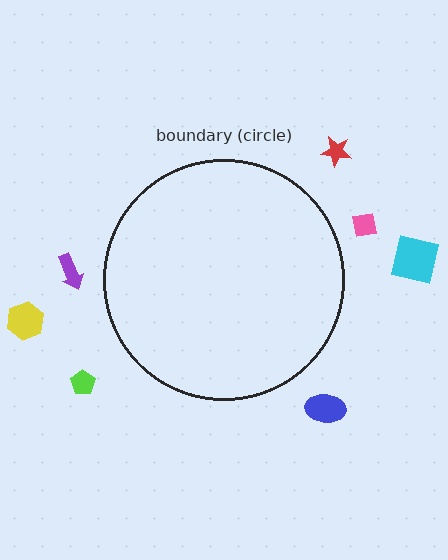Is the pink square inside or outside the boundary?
Outside.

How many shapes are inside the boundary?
0 inside, 7 outside.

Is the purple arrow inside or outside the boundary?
Outside.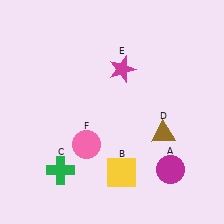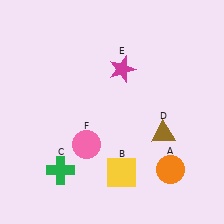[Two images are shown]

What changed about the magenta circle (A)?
In Image 1, A is magenta. In Image 2, it changed to orange.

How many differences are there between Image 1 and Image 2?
There is 1 difference between the two images.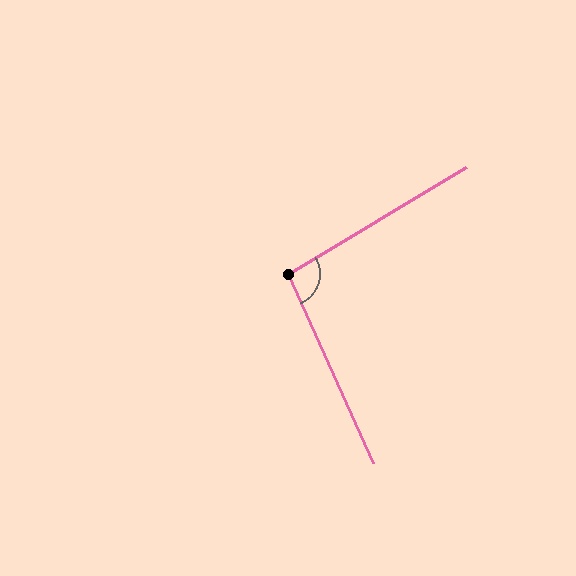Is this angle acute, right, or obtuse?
It is obtuse.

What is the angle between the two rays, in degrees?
Approximately 97 degrees.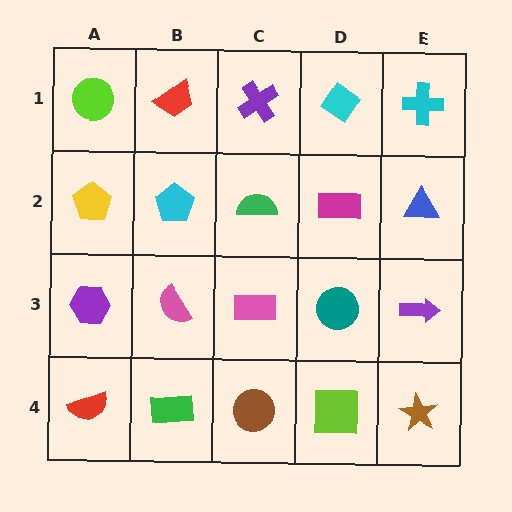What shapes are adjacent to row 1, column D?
A magenta rectangle (row 2, column D), a purple cross (row 1, column C), a cyan cross (row 1, column E).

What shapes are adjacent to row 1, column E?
A blue triangle (row 2, column E), a cyan diamond (row 1, column D).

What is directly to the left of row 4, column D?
A brown circle.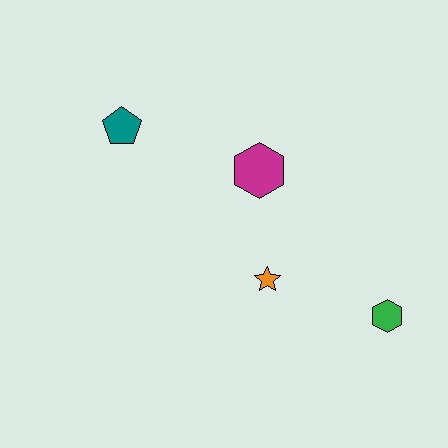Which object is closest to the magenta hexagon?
The orange star is closest to the magenta hexagon.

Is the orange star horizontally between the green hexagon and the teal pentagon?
Yes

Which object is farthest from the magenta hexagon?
The green hexagon is farthest from the magenta hexagon.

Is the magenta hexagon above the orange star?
Yes